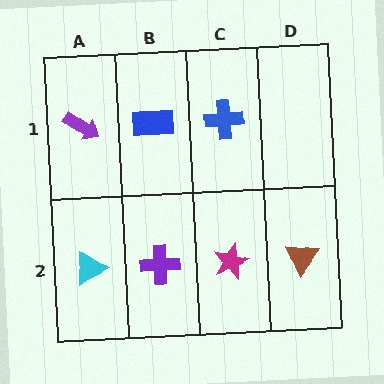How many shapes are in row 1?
3 shapes.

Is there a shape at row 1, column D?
No, that cell is empty.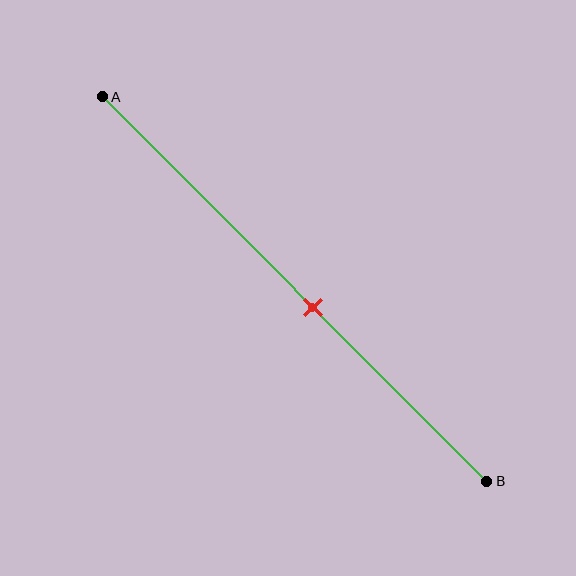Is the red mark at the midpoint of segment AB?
No, the mark is at about 55% from A, not at the 50% midpoint.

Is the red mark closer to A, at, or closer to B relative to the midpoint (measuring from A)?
The red mark is closer to point B than the midpoint of segment AB.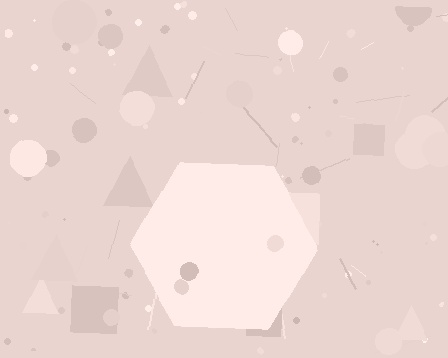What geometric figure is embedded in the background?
A hexagon is embedded in the background.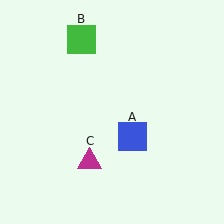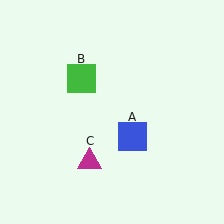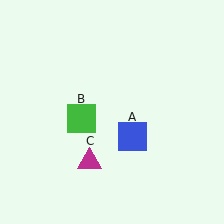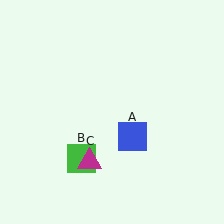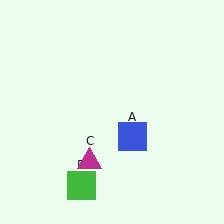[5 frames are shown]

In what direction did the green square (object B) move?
The green square (object B) moved down.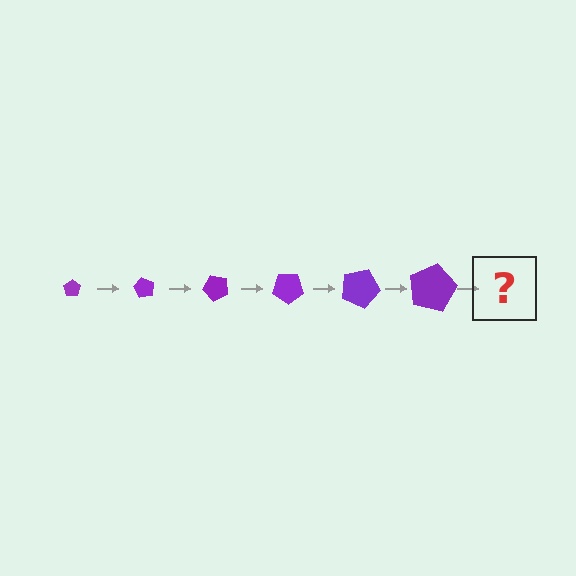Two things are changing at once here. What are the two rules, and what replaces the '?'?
The two rules are that the pentagon grows larger each step and it rotates 60 degrees each step. The '?' should be a pentagon, larger than the previous one and rotated 360 degrees from the start.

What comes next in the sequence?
The next element should be a pentagon, larger than the previous one and rotated 360 degrees from the start.